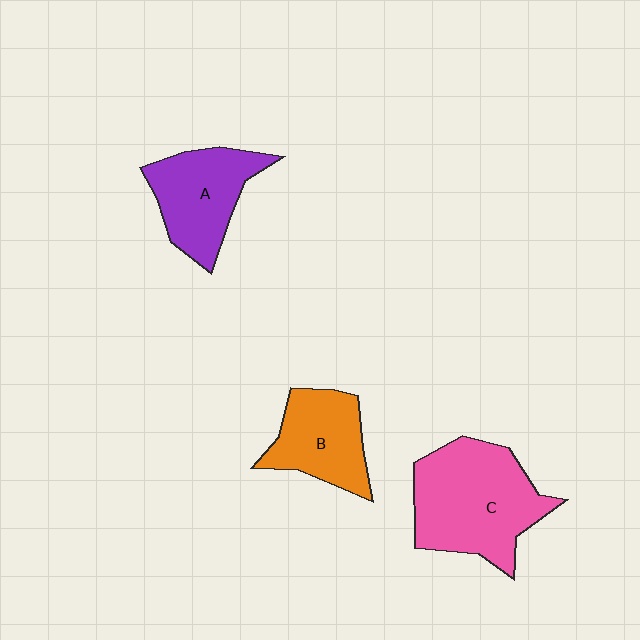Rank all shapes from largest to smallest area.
From largest to smallest: C (pink), A (purple), B (orange).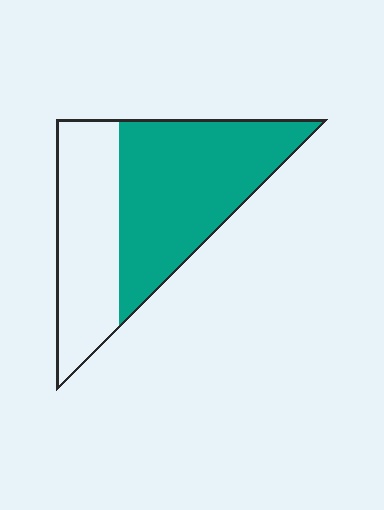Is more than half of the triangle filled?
Yes.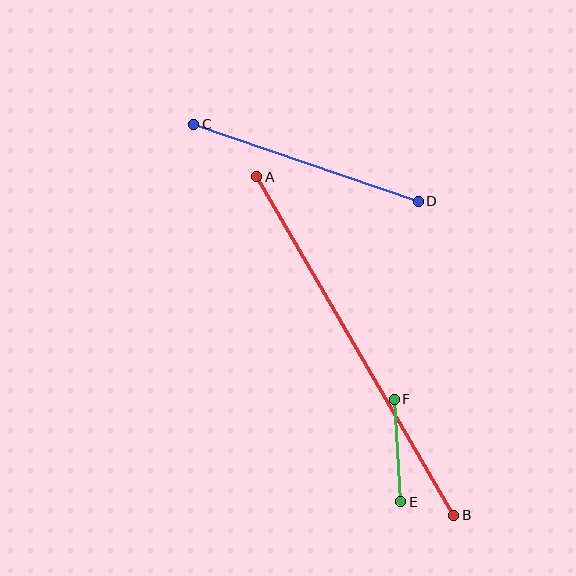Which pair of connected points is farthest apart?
Points A and B are farthest apart.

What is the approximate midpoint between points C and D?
The midpoint is at approximately (306, 163) pixels.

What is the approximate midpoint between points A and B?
The midpoint is at approximately (355, 346) pixels.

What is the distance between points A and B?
The distance is approximately 391 pixels.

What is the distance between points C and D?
The distance is approximately 237 pixels.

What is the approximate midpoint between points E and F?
The midpoint is at approximately (398, 450) pixels.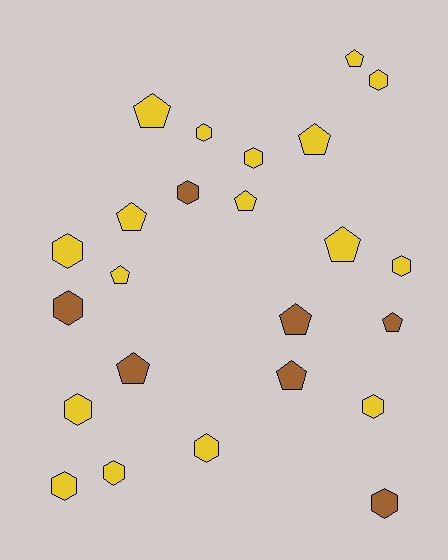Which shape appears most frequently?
Hexagon, with 13 objects.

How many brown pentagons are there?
There are 4 brown pentagons.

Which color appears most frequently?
Yellow, with 17 objects.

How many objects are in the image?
There are 24 objects.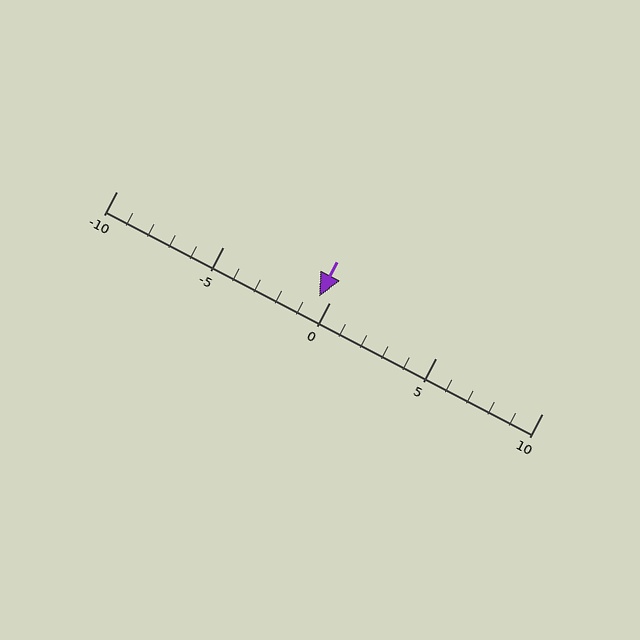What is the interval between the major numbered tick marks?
The major tick marks are spaced 5 units apart.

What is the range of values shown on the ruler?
The ruler shows values from -10 to 10.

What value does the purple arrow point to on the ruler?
The purple arrow points to approximately 0.